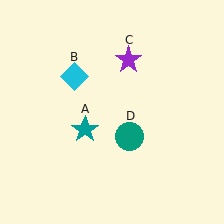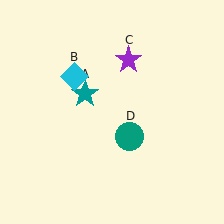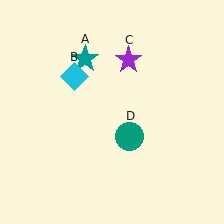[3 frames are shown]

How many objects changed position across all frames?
1 object changed position: teal star (object A).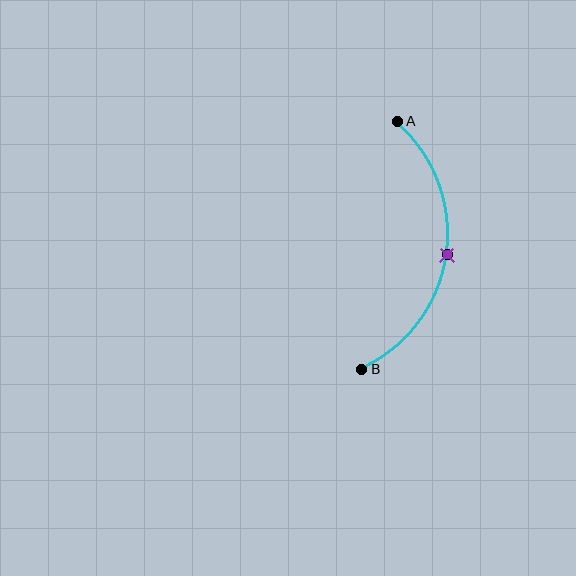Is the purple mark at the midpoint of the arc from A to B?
Yes. The purple mark lies on the arc at equal arc-length from both A and B — it is the arc midpoint.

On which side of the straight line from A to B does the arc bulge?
The arc bulges to the right of the straight line connecting A and B.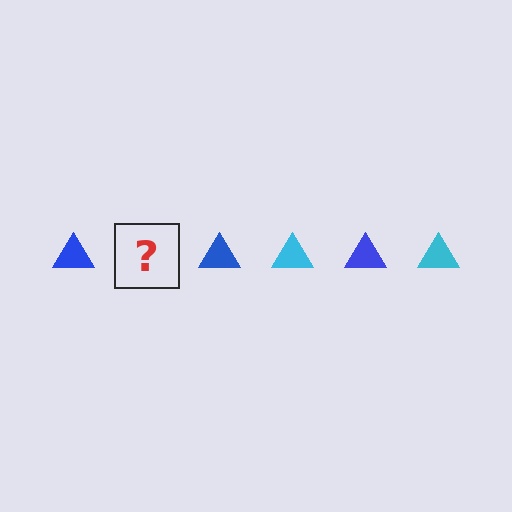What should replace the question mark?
The question mark should be replaced with a cyan triangle.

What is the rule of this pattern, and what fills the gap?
The rule is that the pattern cycles through blue, cyan triangles. The gap should be filled with a cyan triangle.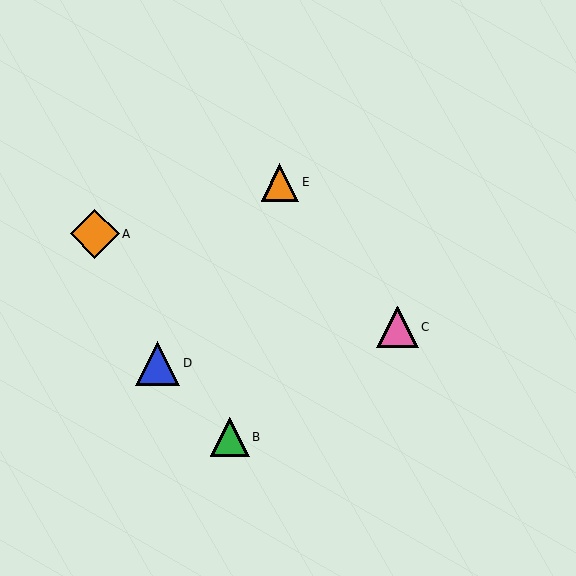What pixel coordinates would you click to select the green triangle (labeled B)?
Click at (230, 437) to select the green triangle B.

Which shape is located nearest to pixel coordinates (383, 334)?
The pink triangle (labeled C) at (397, 327) is nearest to that location.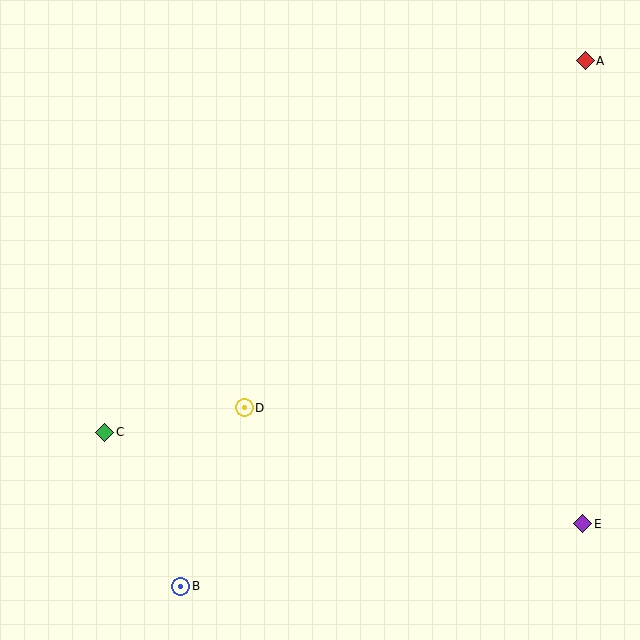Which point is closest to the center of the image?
Point D at (244, 408) is closest to the center.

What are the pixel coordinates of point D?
Point D is at (244, 408).